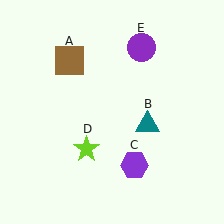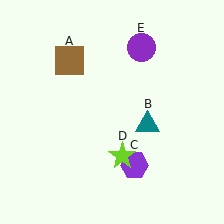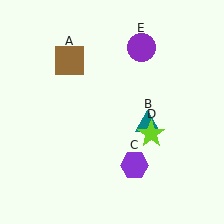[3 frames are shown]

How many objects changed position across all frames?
1 object changed position: lime star (object D).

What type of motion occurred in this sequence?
The lime star (object D) rotated counterclockwise around the center of the scene.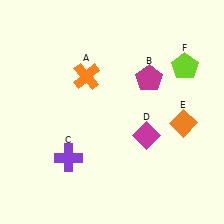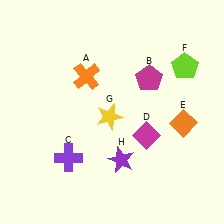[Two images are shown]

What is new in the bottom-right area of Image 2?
A purple star (H) was added in the bottom-right area of Image 2.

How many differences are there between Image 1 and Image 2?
There are 2 differences between the two images.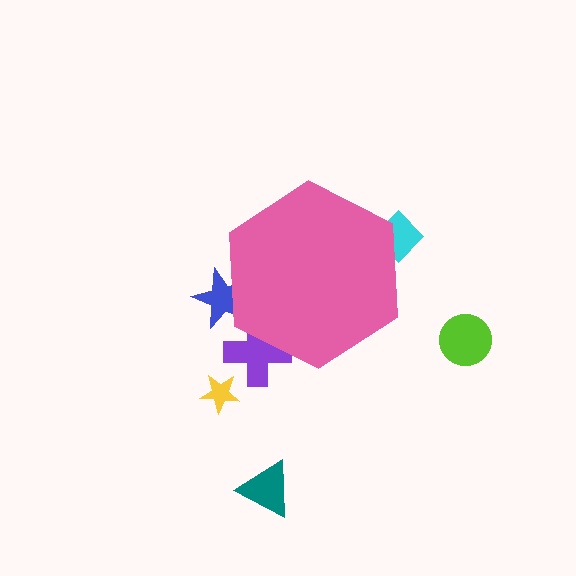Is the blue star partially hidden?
Yes, the blue star is partially hidden behind the pink hexagon.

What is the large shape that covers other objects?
A pink hexagon.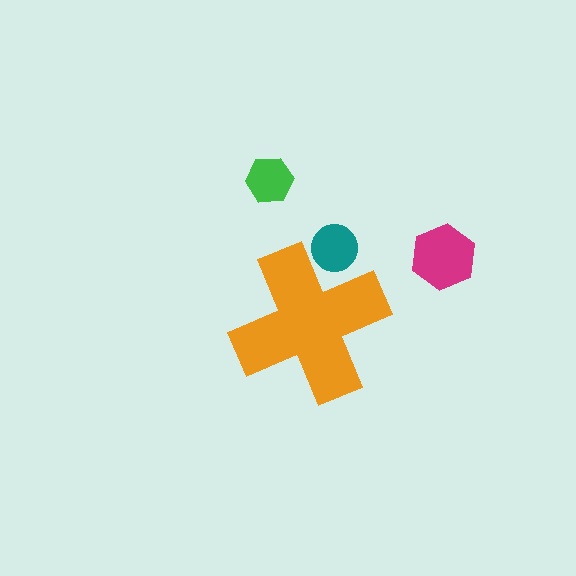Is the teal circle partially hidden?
Yes, the teal circle is partially hidden behind the orange cross.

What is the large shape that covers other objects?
An orange cross.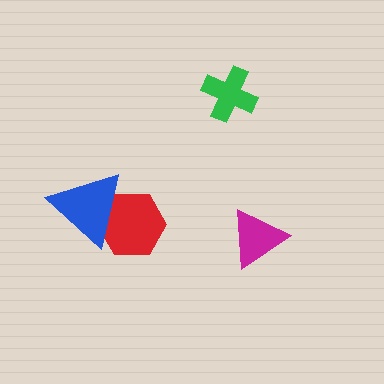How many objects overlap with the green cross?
0 objects overlap with the green cross.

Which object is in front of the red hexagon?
The blue triangle is in front of the red hexagon.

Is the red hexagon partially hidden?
Yes, it is partially covered by another shape.